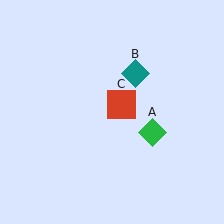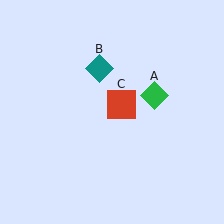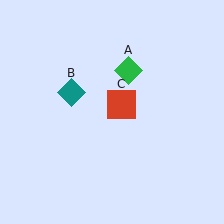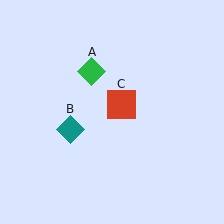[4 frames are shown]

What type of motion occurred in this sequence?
The green diamond (object A), teal diamond (object B) rotated counterclockwise around the center of the scene.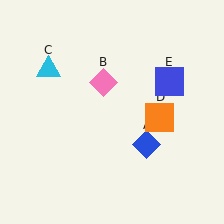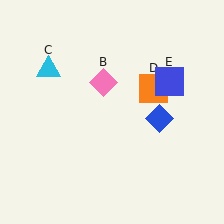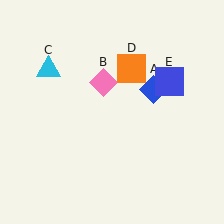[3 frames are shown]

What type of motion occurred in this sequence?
The blue diamond (object A), orange square (object D) rotated counterclockwise around the center of the scene.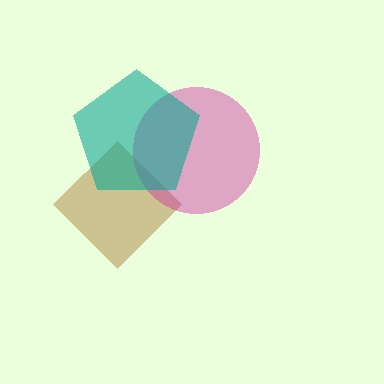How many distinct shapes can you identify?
There are 3 distinct shapes: a brown diamond, a magenta circle, a teal pentagon.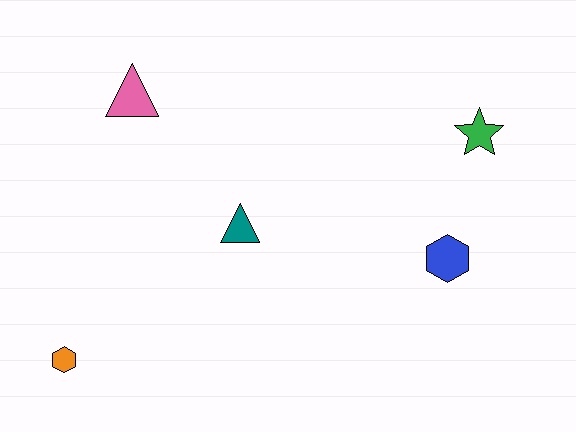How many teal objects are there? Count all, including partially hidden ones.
There is 1 teal object.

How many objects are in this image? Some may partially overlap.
There are 5 objects.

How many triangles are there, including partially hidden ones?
There are 2 triangles.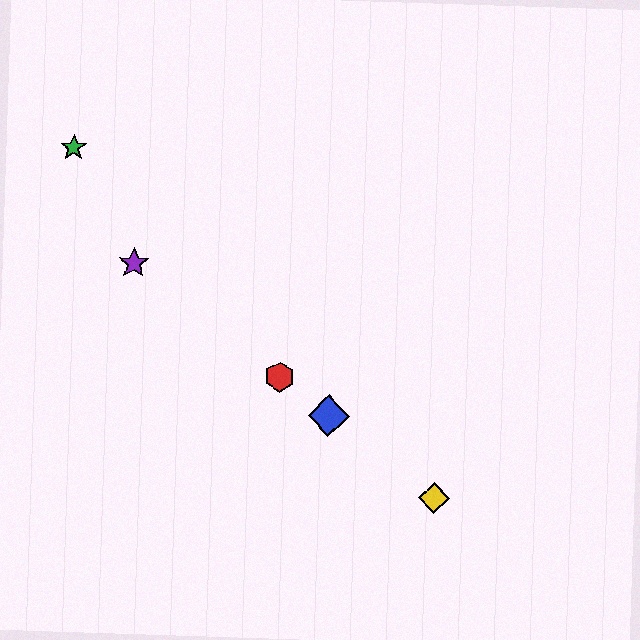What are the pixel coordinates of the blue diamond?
The blue diamond is at (329, 416).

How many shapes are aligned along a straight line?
4 shapes (the red hexagon, the blue diamond, the yellow diamond, the purple star) are aligned along a straight line.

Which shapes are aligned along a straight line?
The red hexagon, the blue diamond, the yellow diamond, the purple star are aligned along a straight line.